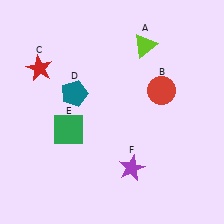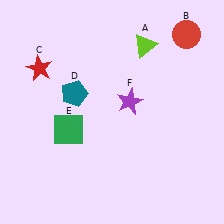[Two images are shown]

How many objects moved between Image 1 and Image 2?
2 objects moved between the two images.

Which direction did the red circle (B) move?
The red circle (B) moved up.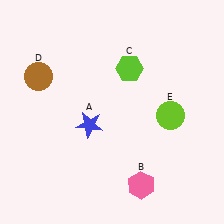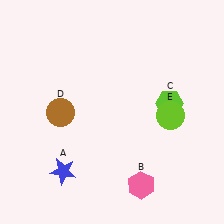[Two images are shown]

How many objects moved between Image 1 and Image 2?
3 objects moved between the two images.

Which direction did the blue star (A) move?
The blue star (A) moved down.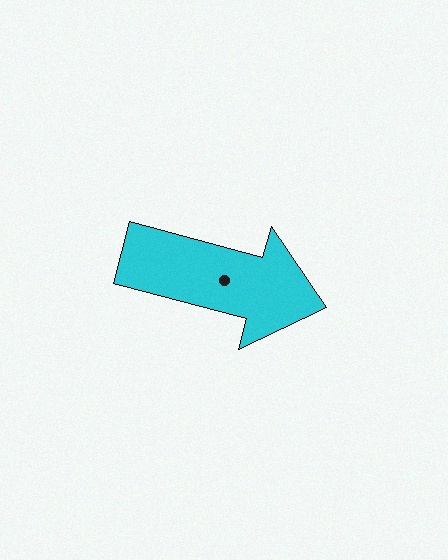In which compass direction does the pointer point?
East.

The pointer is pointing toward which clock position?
Roughly 3 o'clock.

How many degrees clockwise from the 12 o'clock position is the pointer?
Approximately 105 degrees.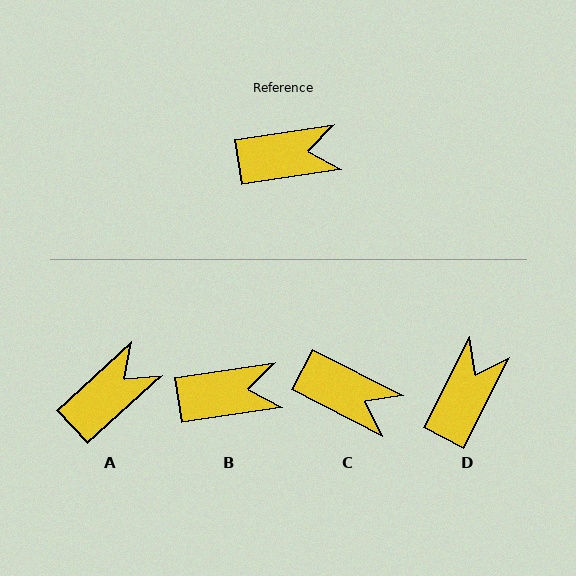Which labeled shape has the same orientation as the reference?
B.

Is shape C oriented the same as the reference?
No, it is off by about 36 degrees.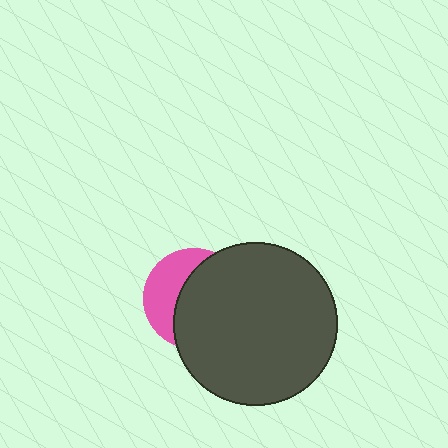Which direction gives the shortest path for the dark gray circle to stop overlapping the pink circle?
Moving right gives the shortest separation.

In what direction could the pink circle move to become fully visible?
The pink circle could move left. That would shift it out from behind the dark gray circle entirely.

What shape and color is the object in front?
The object in front is a dark gray circle.